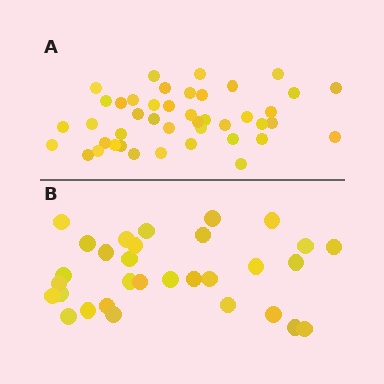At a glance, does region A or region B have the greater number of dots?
Region A (the top region) has more dots.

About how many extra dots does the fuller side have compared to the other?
Region A has roughly 12 or so more dots than region B.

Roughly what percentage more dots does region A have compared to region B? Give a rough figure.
About 40% more.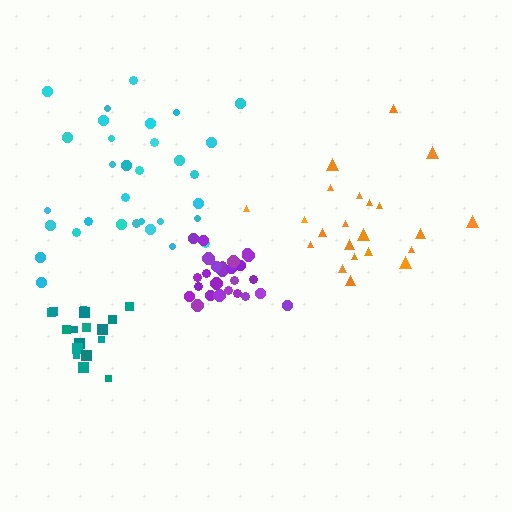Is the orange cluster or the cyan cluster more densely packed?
Cyan.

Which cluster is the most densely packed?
Purple.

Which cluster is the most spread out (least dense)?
Orange.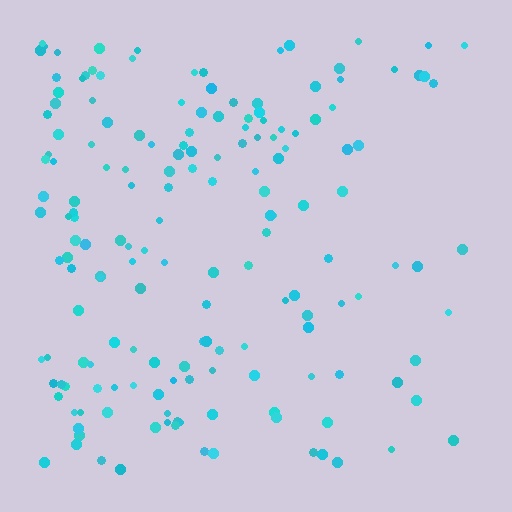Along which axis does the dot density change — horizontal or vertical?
Horizontal.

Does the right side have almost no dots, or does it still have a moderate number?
Still a moderate number, just noticeably fewer than the left.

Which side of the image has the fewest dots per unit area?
The right.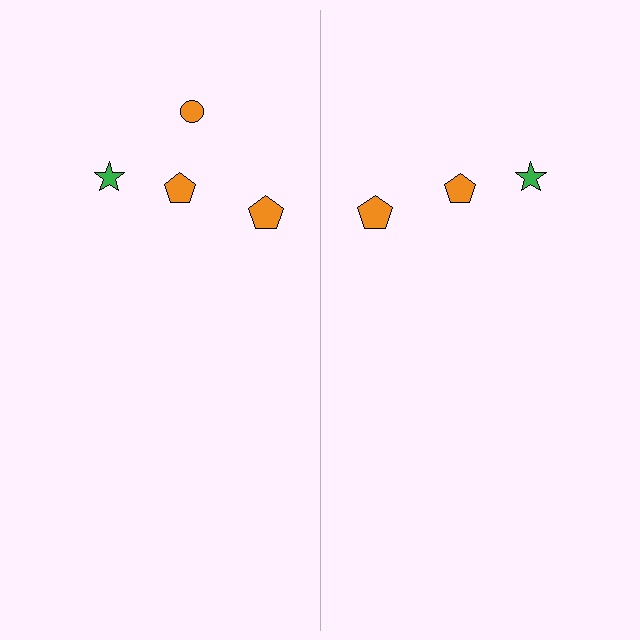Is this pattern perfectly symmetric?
No, the pattern is not perfectly symmetric. A orange circle is missing from the right side.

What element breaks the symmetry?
A orange circle is missing from the right side.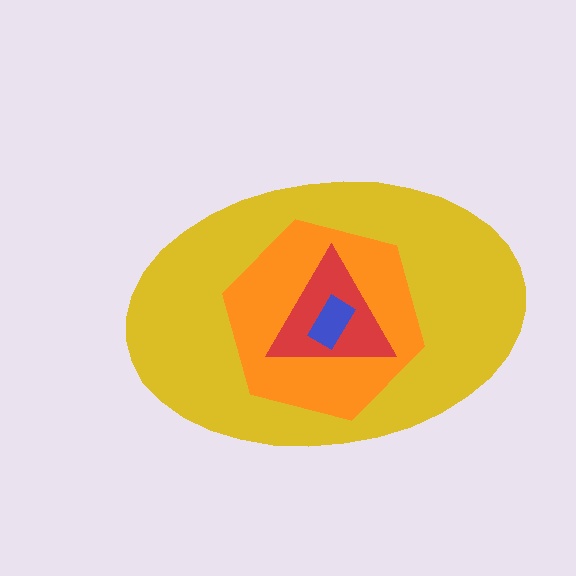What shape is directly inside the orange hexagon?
The red triangle.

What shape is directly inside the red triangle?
The blue rectangle.